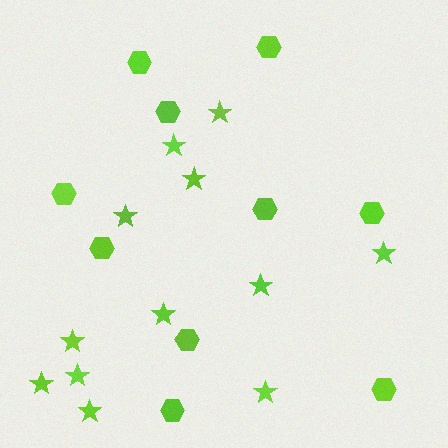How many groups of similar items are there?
There are 2 groups: one group of hexagons (10) and one group of stars (12).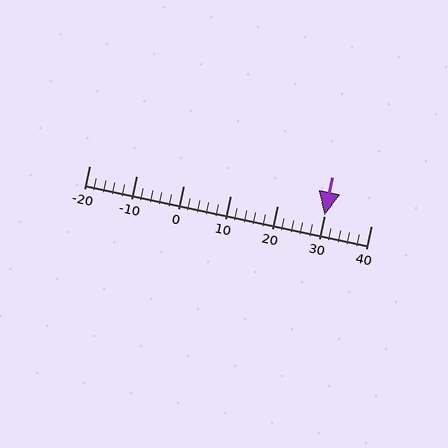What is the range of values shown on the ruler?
The ruler shows values from -20 to 40.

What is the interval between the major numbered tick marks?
The major tick marks are spaced 10 units apart.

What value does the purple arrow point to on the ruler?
The purple arrow points to approximately 30.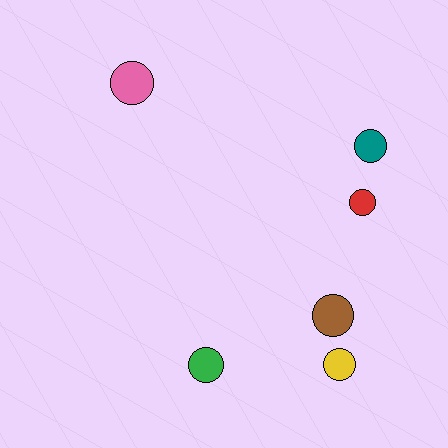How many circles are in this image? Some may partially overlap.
There are 6 circles.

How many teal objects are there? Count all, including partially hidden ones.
There is 1 teal object.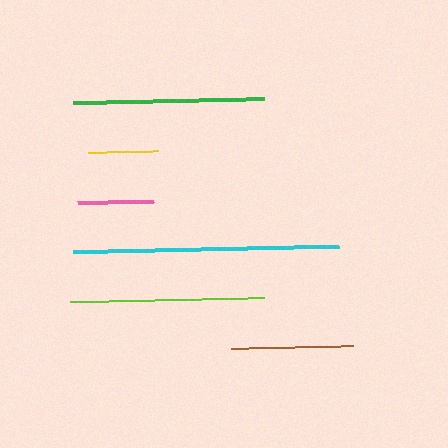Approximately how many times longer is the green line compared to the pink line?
The green line is approximately 2.5 times the length of the pink line.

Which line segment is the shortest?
The yellow line is the shortest at approximately 70 pixels.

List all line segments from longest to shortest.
From longest to shortest: cyan, lime, green, brown, pink, yellow.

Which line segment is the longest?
The cyan line is the longest at approximately 266 pixels.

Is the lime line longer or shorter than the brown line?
The lime line is longer than the brown line.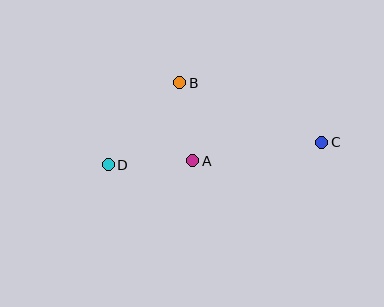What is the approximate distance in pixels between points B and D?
The distance between B and D is approximately 108 pixels.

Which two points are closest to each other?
Points A and B are closest to each other.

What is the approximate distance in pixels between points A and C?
The distance between A and C is approximately 131 pixels.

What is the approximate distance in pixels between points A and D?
The distance between A and D is approximately 84 pixels.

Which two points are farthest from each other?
Points C and D are farthest from each other.